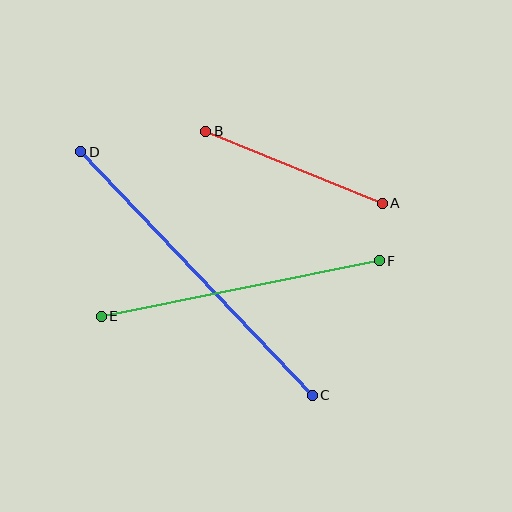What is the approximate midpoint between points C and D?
The midpoint is at approximately (197, 273) pixels.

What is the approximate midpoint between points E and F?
The midpoint is at approximately (240, 288) pixels.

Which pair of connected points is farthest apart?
Points C and D are farthest apart.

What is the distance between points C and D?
The distance is approximately 336 pixels.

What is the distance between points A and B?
The distance is approximately 190 pixels.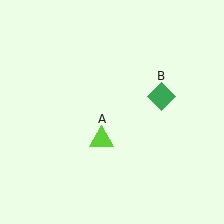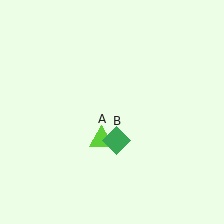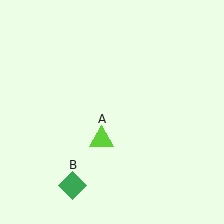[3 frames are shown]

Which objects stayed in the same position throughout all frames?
Lime triangle (object A) remained stationary.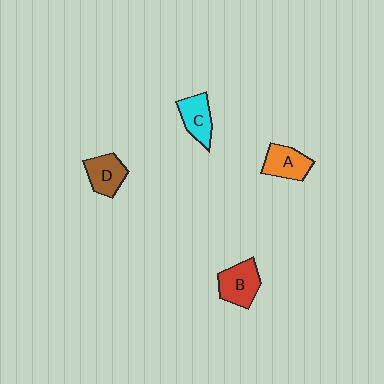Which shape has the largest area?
Shape B (red).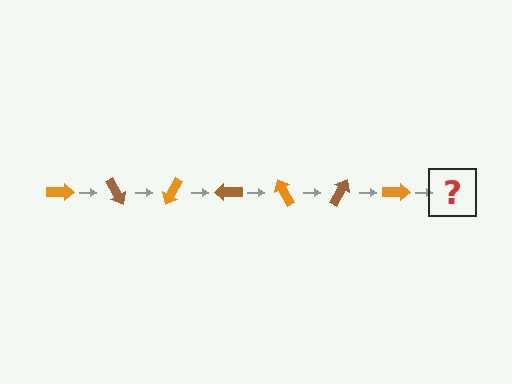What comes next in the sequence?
The next element should be a brown arrow, rotated 420 degrees from the start.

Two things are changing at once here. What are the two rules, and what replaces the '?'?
The two rules are that it rotates 60 degrees each step and the color cycles through orange and brown. The '?' should be a brown arrow, rotated 420 degrees from the start.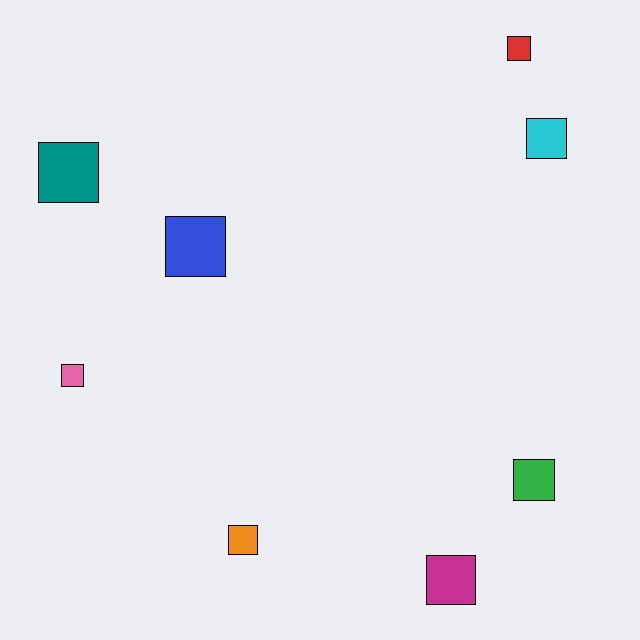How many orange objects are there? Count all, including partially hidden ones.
There is 1 orange object.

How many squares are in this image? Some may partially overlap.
There are 8 squares.